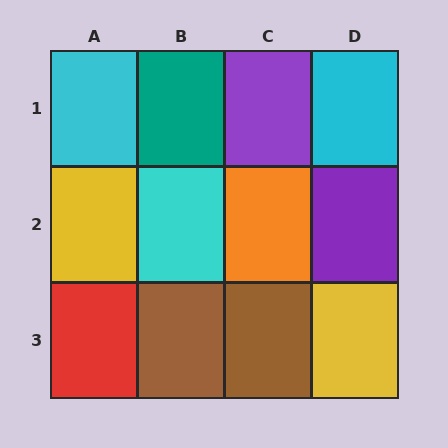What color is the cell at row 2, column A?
Yellow.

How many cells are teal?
1 cell is teal.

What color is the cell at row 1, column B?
Teal.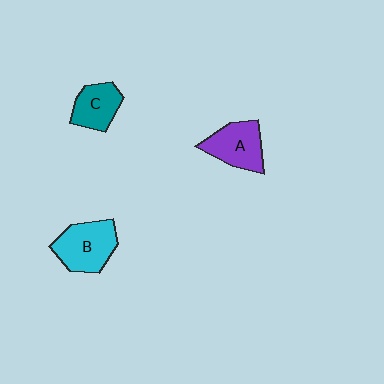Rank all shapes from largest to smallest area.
From largest to smallest: B (cyan), A (purple), C (teal).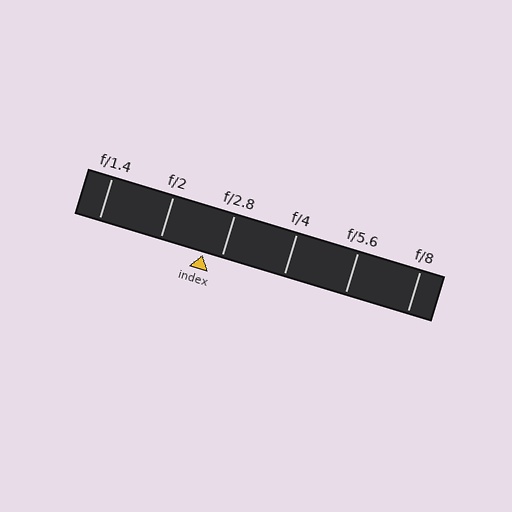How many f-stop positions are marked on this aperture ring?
There are 6 f-stop positions marked.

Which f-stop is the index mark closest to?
The index mark is closest to f/2.8.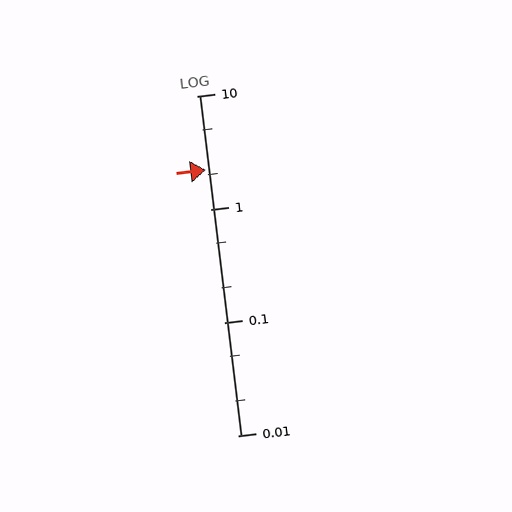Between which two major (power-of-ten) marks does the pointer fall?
The pointer is between 1 and 10.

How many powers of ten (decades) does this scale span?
The scale spans 3 decades, from 0.01 to 10.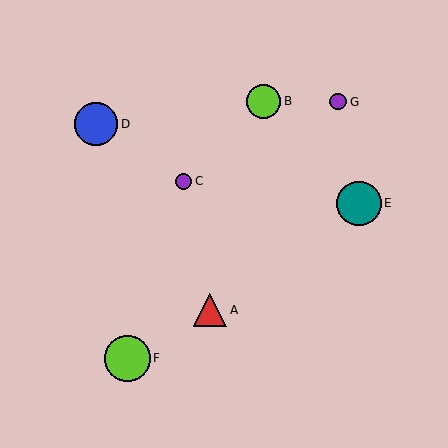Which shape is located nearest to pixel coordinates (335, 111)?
The purple circle (labeled G) at (338, 102) is nearest to that location.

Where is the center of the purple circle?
The center of the purple circle is at (184, 181).